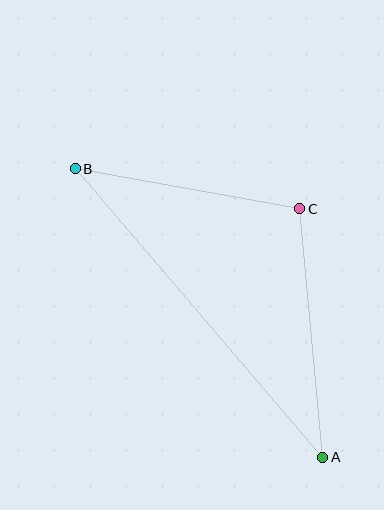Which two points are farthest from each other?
Points A and B are farthest from each other.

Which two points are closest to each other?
Points B and C are closest to each other.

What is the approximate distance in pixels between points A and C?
The distance between A and C is approximately 250 pixels.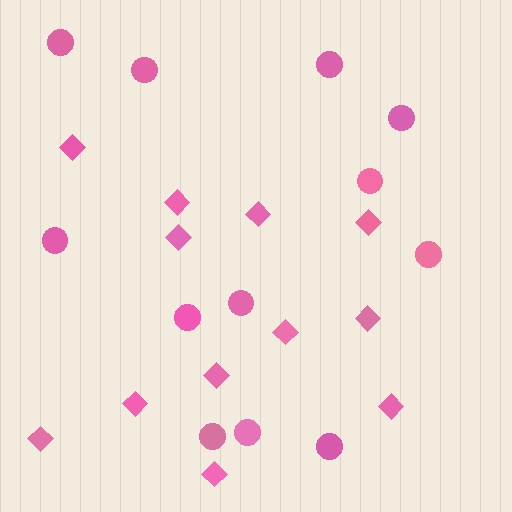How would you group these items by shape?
There are 2 groups: one group of circles (12) and one group of diamonds (12).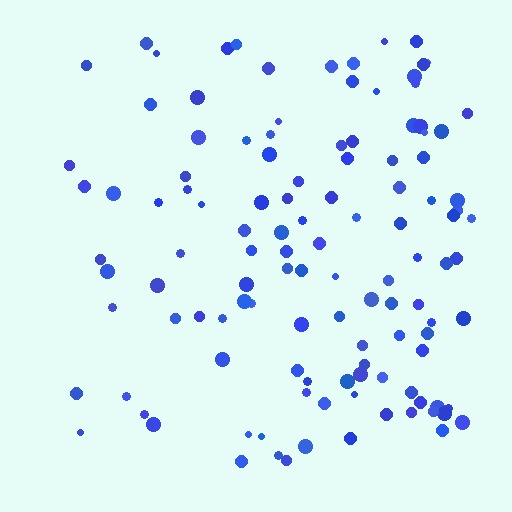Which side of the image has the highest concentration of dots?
The right.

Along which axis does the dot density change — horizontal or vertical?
Horizontal.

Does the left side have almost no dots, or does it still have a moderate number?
Still a moderate number, just noticeably fewer than the right.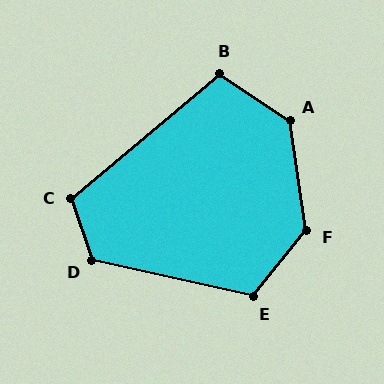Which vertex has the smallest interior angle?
B, at approximately 106 degrees.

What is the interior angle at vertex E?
Approximately 116 degrees (obtuse).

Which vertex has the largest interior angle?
F, at approximately 132 degrees.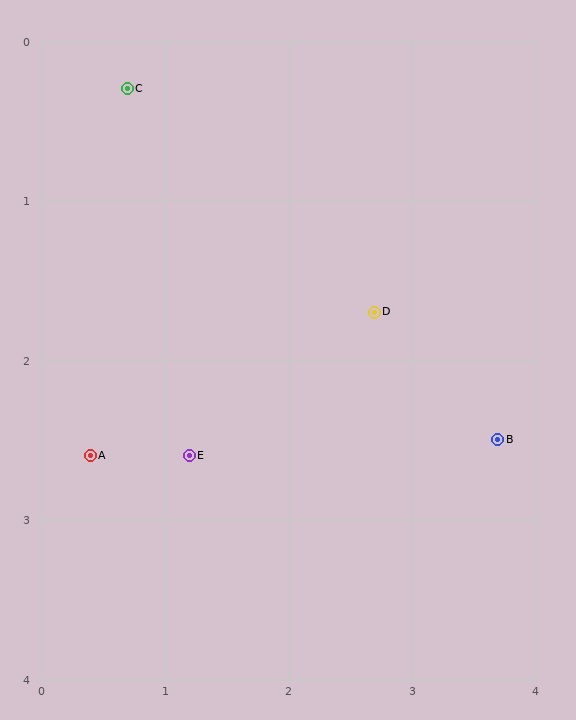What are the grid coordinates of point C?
Point C is at approximately (0.7, 0.3).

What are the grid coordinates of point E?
Point E is at approximately (1.2, 2.6).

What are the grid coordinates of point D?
Point D is at approximately (2.7, 1.7).